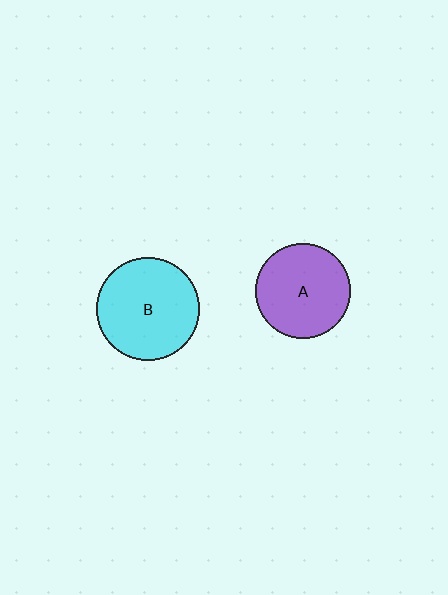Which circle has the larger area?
Circle B (cyan).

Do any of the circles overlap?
No, none of the circles overlap.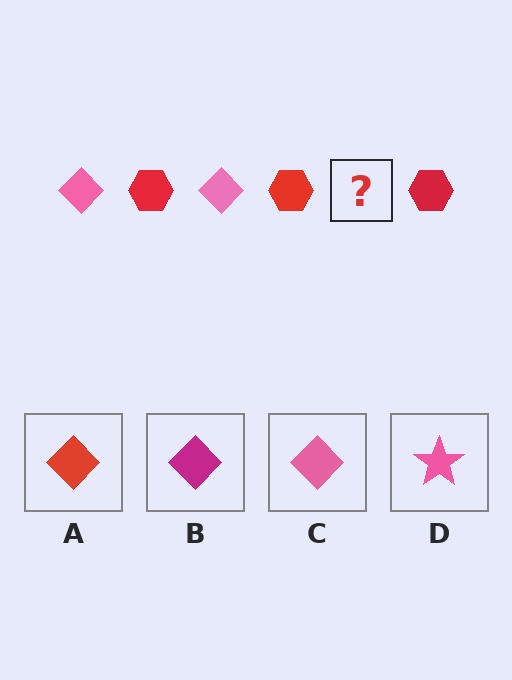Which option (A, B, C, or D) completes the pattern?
C.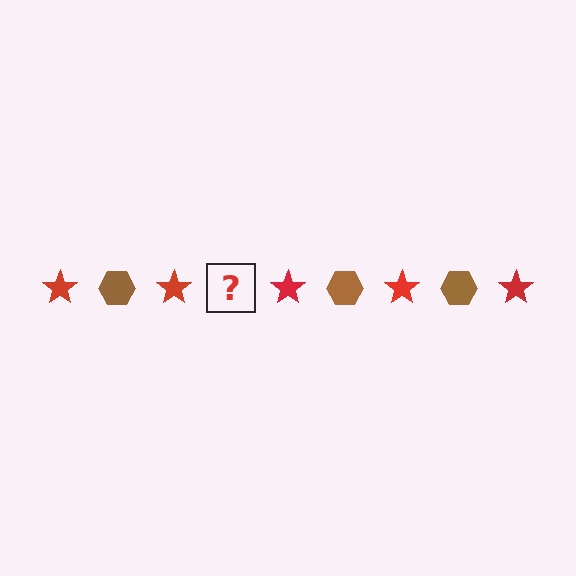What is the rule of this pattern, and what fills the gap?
The rule is that the pattern alternates between red star and brown hexagon. The gap should be filled with a brown hexagon.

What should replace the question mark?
The question mark should be replaced with a brown hexagon.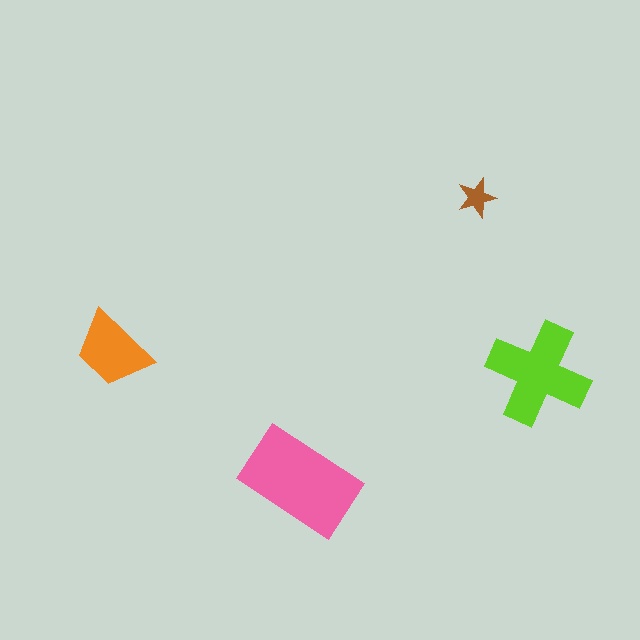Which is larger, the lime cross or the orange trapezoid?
The lime cross.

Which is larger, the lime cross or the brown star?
The lime cross.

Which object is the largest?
The pink rectangle.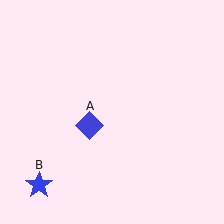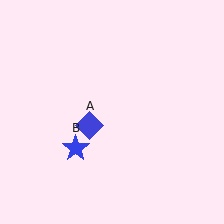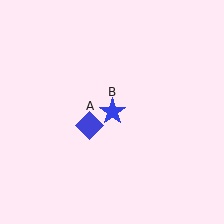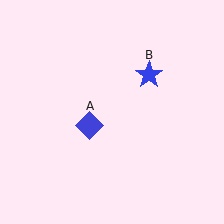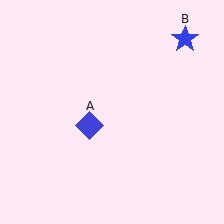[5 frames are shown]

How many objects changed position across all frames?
1 object changed position: blue star (object B).